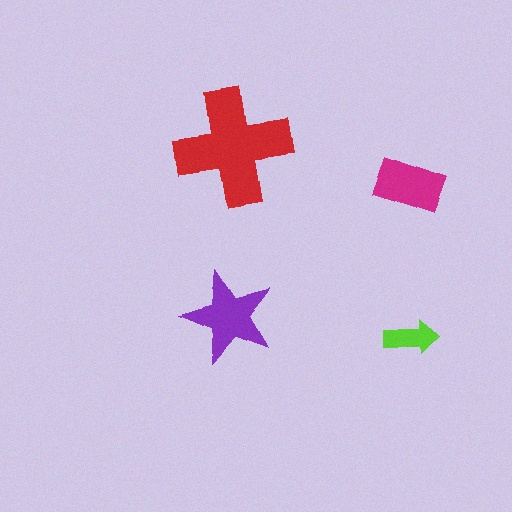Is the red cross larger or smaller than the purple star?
Larger.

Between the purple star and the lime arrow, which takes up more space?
The purple star.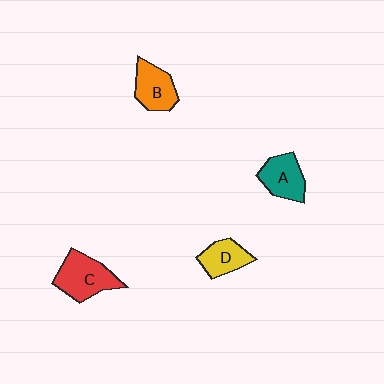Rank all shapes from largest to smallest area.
From largest to smallest: C (red), B (orange), A (teal), D (yellow).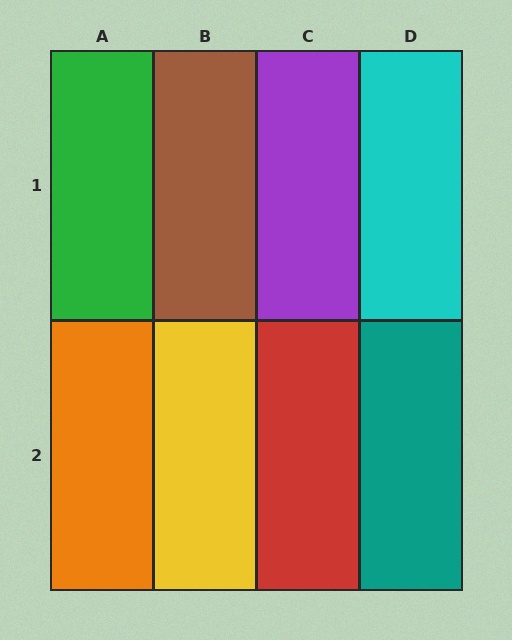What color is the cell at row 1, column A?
Green.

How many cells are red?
1 cell is red.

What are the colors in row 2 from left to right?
Orange, yellow, red, teal.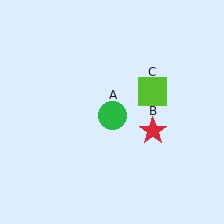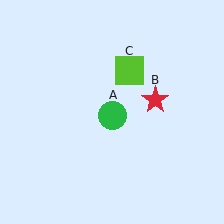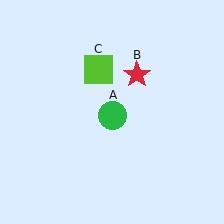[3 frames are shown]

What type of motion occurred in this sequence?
The red star (object B), lime square (object C) rotated counterclockwise around the center of the scene.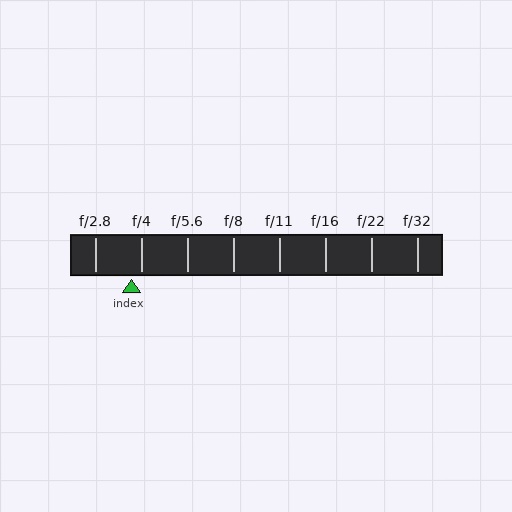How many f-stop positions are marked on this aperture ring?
There are 8 f-stop positions marked.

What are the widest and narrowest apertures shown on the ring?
The widest aperture shown is f/2.8 and the narrowest is f/32.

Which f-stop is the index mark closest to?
The index mark is closest to f/4.